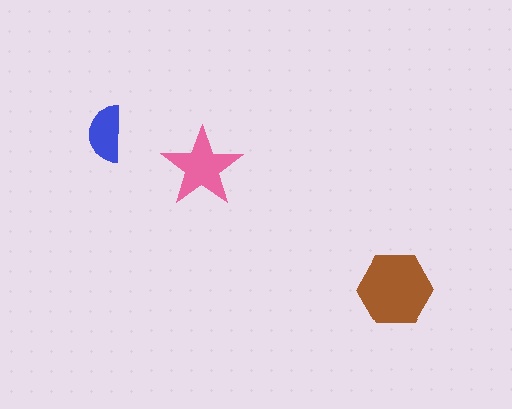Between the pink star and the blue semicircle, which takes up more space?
The pink star.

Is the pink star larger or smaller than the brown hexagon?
Smaller.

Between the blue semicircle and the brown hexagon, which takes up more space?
The brown hexagon.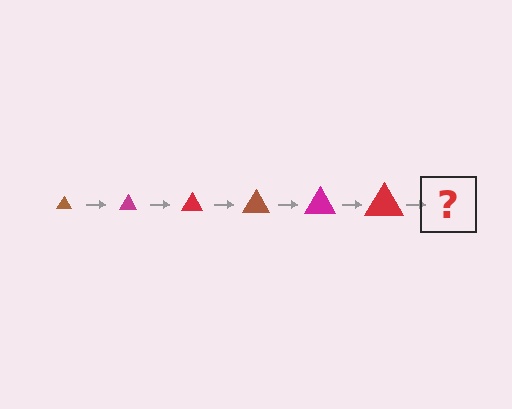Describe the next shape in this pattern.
It should be a brown triangle, larger than the previous one.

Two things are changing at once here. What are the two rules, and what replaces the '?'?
The two rules are that the triangle grows larger each step and the color cycles through brown, magenta, and red. The '?' should be a brown triangle, larger than the previous one.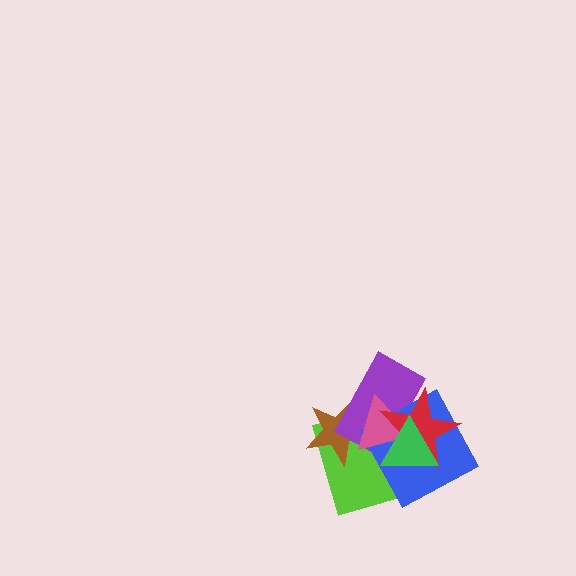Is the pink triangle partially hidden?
Yes, it is partially covered by another shape.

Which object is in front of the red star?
The green triangle is in front of the red star.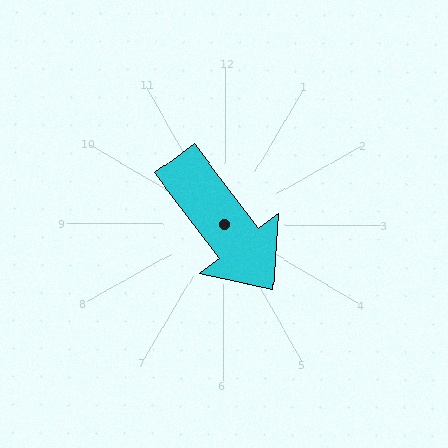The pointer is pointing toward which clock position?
Roughly 5 o'clock.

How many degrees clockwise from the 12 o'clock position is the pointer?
Approximately 143 degrees.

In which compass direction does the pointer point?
Southeast.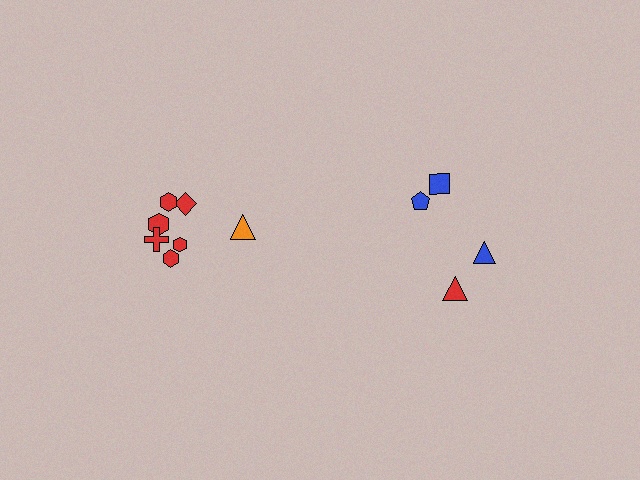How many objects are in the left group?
There are 7 objects.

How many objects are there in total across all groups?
There are 11 objects.